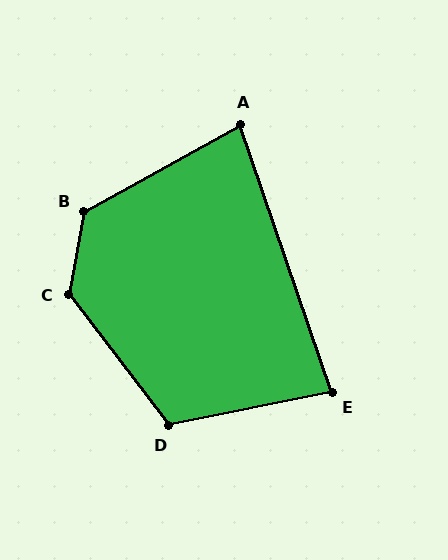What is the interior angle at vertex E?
Approximately 83 degrees (acute).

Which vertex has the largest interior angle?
C, at approximately 132 degrees.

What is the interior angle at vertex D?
Approximately 116 degrees (obtuse).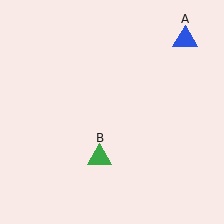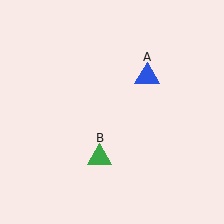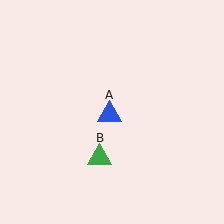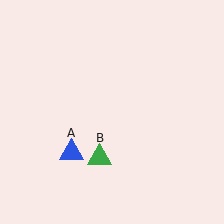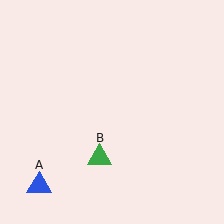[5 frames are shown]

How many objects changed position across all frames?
1 object changed position: blue triangle (object A).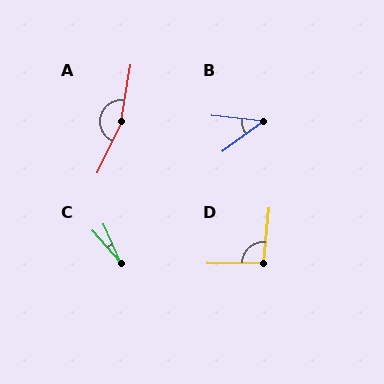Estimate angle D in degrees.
Approximately 95 degrees.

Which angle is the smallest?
C, at approximately 17 degrees.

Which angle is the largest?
A, at approximately 164 degrees.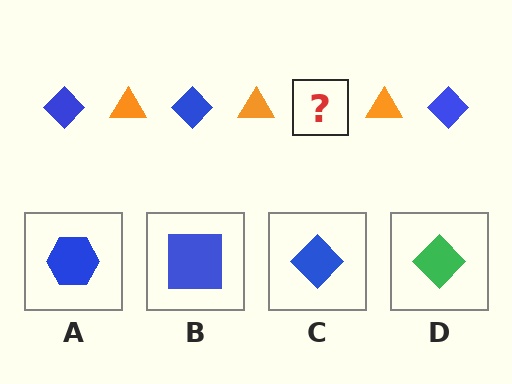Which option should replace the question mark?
Option C.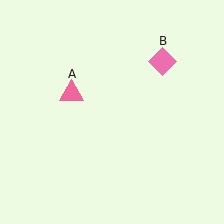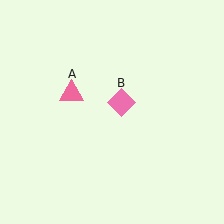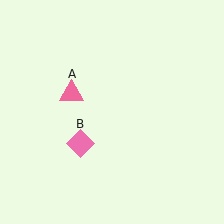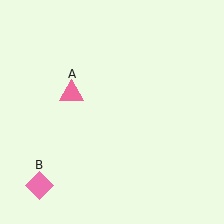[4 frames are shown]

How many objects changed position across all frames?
1 object changed position: pink diamond (object B).